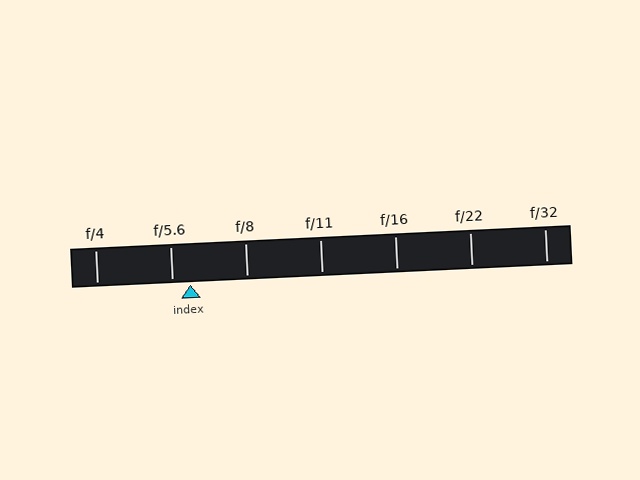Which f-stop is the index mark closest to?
The index mark is closest to f/5.6.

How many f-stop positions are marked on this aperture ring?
There are 7 f-stop positions marked.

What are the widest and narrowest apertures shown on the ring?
The widest aperture shown is f/4 and the narrowest is f/32.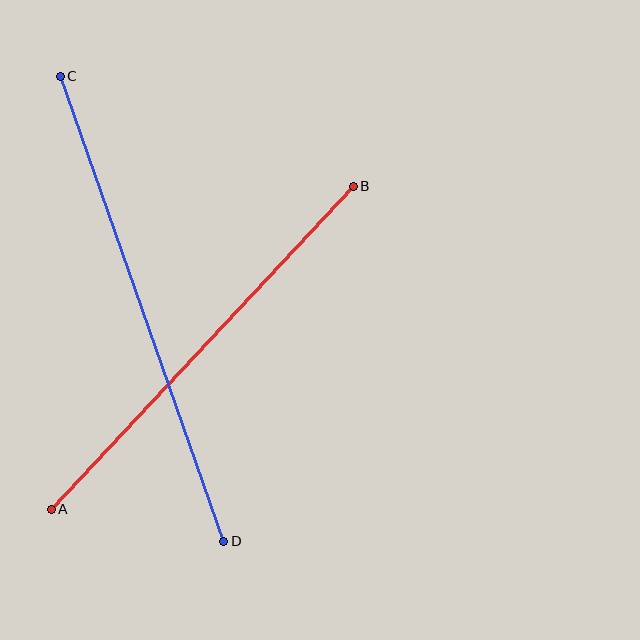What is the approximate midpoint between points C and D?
The midpoint is at approximately (142, 309) pixels.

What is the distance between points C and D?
The distance is approximately 493 pixels.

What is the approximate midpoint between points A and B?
The midpoint is at approximately (202, 348) pixels.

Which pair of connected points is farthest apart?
Points C and D are farthest apart.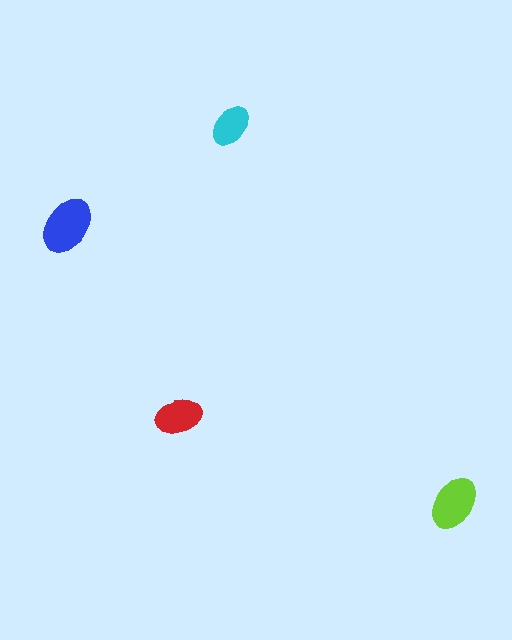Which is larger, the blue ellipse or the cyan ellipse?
The blue one.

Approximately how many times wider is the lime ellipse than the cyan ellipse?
About 1.5 times wider.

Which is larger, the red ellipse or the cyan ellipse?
The red one.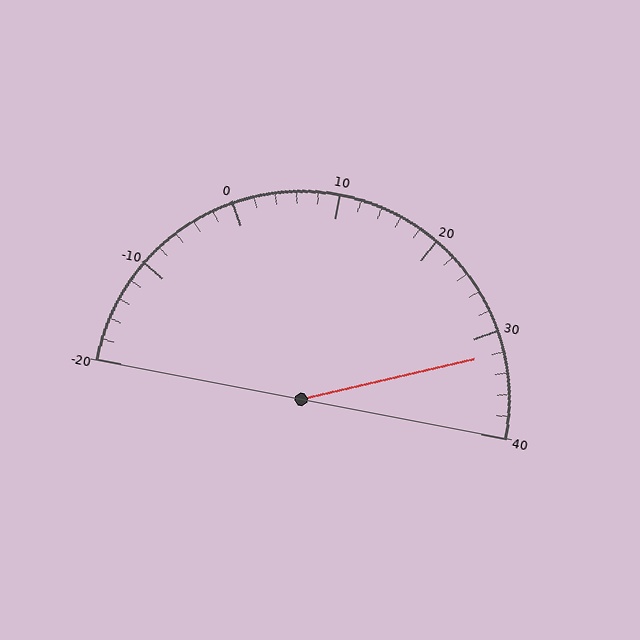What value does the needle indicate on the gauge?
The needle indicates approximately 32.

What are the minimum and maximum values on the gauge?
The gauge ranges from -20 to 40.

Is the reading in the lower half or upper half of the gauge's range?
The reading is in the upper half of the range (-20 to 40).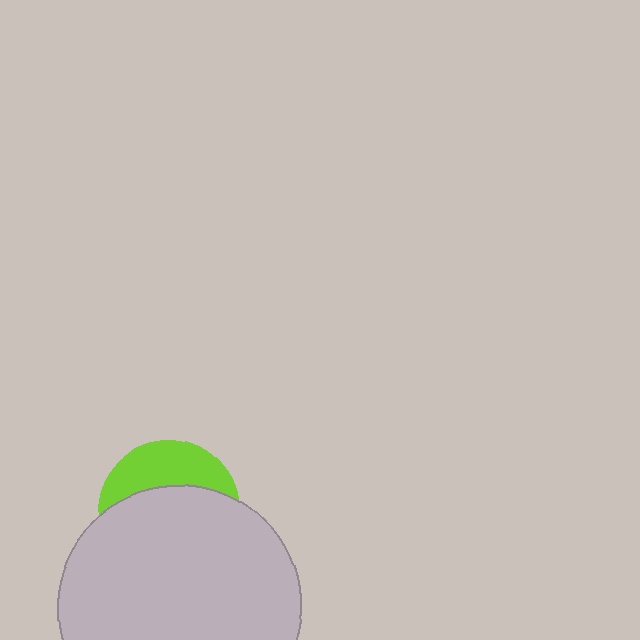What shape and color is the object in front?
The object in front is a light gray circle.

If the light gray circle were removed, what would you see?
You would see the complete lime circle.